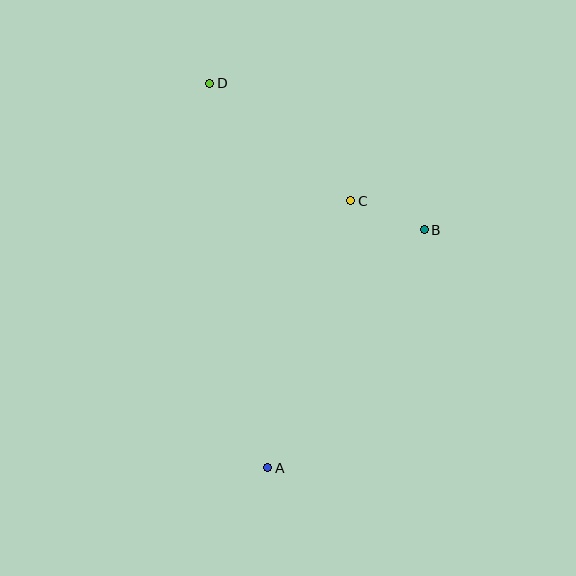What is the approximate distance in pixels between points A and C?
The distance between A and C is approximately 280 pixels.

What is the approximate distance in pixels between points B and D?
The distance between B and D is approximately 260 pixels.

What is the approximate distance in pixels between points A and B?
The distance between A and B is approximately 285 pixels.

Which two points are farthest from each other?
Points A and D are farthest from each other.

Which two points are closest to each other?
Points B and C are closest to each other.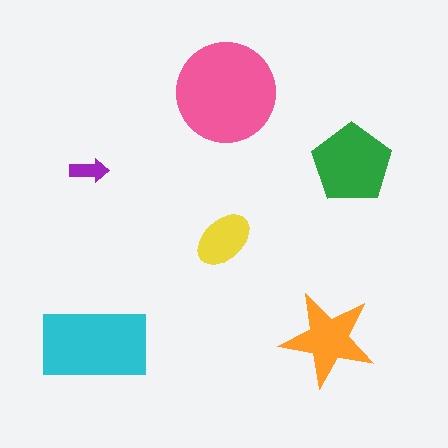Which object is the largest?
The pink circle.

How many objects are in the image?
There are 6 objects in the image.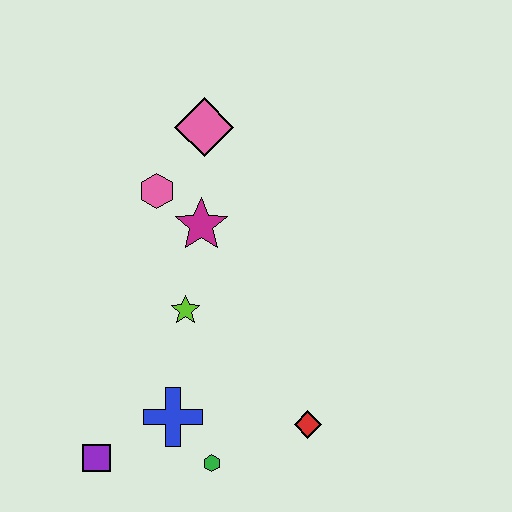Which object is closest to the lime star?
The magenta star is closest to the lime star.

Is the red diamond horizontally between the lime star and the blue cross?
No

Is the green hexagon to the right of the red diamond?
No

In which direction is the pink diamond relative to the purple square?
The pink diamond is above the purple square.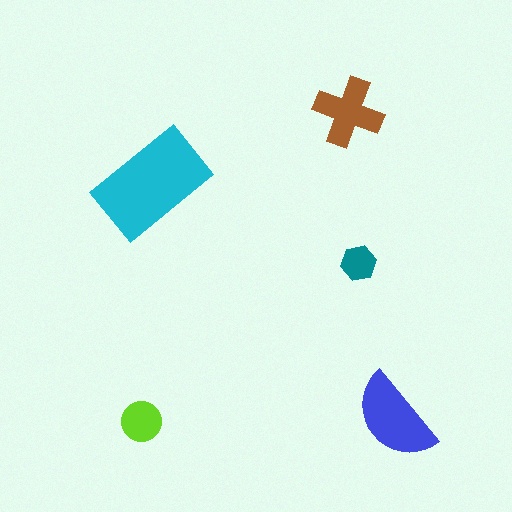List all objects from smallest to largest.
The teal hexagon, the lime circle, the brown cross, the blue semicircle, the cyan rectangle.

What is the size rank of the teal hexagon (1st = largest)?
5th.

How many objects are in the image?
There are 5 objects in the image.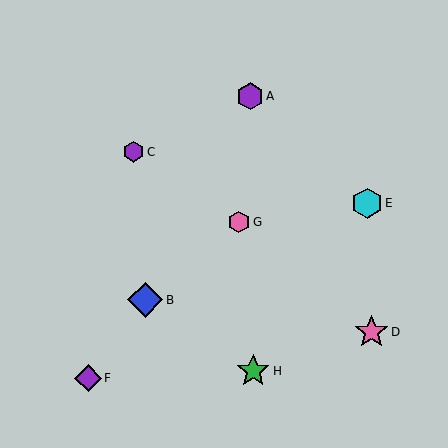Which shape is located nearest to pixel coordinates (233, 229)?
The pink hexagon (labeled G) at (239, 222) is nearest to that location.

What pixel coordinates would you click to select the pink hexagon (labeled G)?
Click at (239, 222) to select the pink hexagon G.